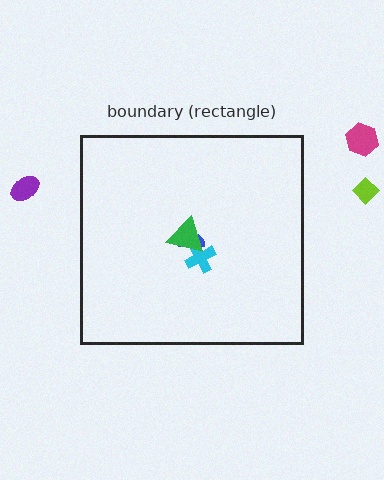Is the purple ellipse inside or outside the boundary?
Outside.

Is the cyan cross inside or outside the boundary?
Inside.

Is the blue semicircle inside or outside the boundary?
Inside.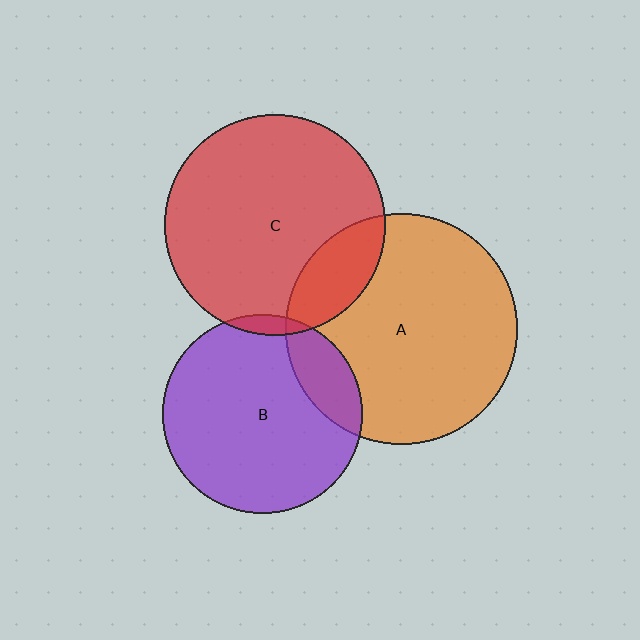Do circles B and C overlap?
Yes.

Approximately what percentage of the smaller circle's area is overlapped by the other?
Approximately 5%.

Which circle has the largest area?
Circle A (orange).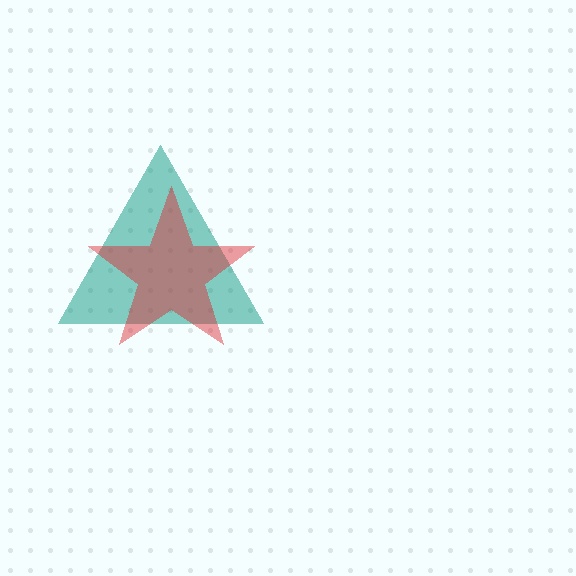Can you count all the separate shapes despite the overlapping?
Yes, there are 2 separate shapes.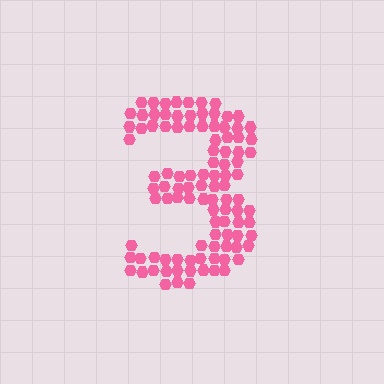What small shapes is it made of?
It is made of small hexagons.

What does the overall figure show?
The overall figure shows the digit 3.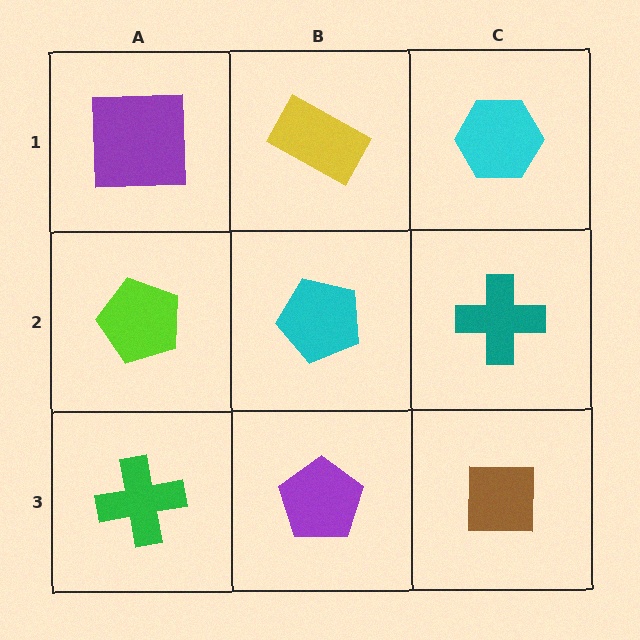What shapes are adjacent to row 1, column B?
A cyan pentagon (row 2, column B), a purple square (row 1, column A), a cyan hexagon (row 1, column C).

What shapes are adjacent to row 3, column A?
A lime pentagon (row 2, column A), a purple pentagon (row 3, column B).